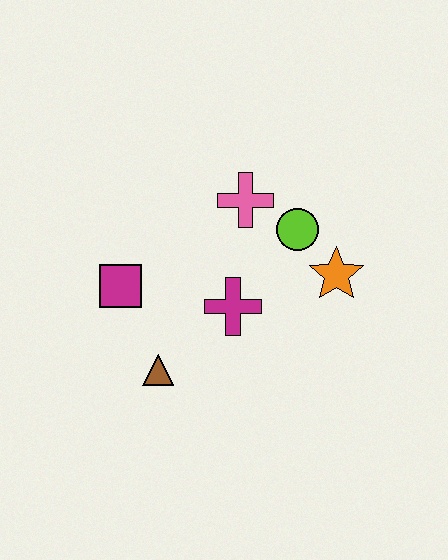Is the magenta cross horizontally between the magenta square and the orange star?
Yes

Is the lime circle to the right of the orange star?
No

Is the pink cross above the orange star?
Yes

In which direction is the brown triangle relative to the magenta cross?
The brown triangle is to the left of the magenta cross.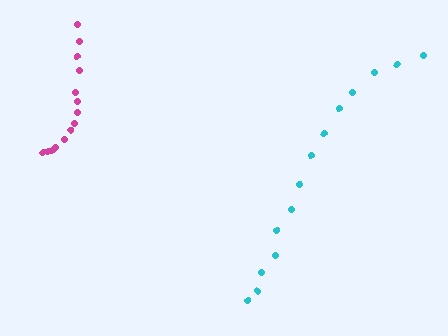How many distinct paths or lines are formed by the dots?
There are 2 distinct paths.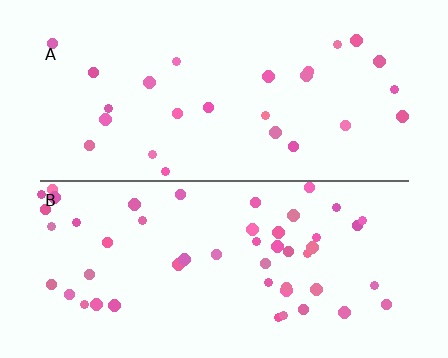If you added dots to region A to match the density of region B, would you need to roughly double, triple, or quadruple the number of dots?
Approximately double.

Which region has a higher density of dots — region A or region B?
B (the bottom).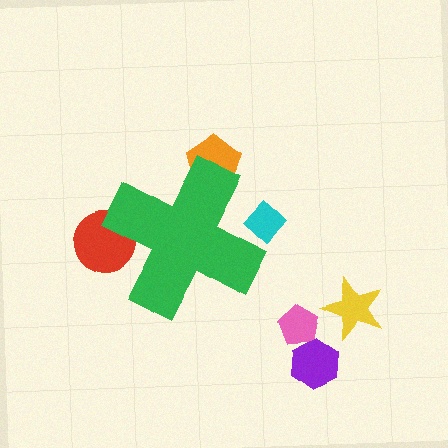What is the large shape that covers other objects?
A green cross.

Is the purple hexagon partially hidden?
No, the purple hexagon is fully visible.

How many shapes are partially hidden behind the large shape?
3 shapes are partially hidden.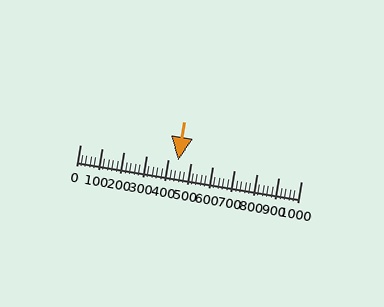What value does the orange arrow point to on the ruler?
The orange arrow points to approximately 445.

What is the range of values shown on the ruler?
The ruler shows values from 0 to 1000.